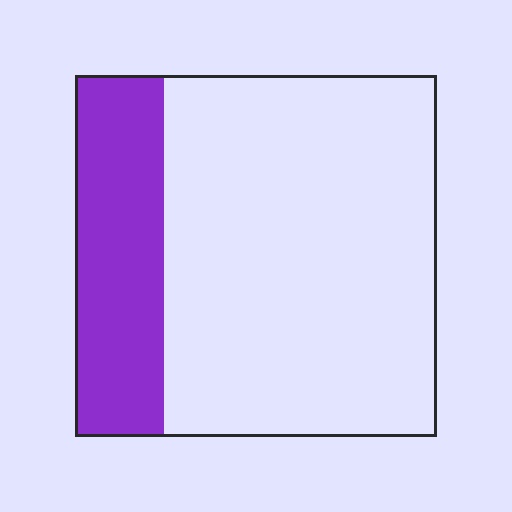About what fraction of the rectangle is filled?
About one quarter (1/4).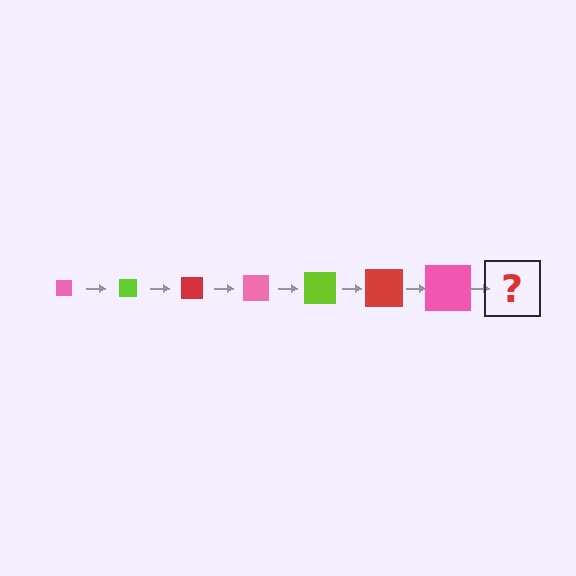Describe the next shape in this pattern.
It should be a lime square, larger than the previous one.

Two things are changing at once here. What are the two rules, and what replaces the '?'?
The two rules are that the square grows larger each step and the color cycles through pink, lime, and red. The '?' should be a lime square, larger than the previous one.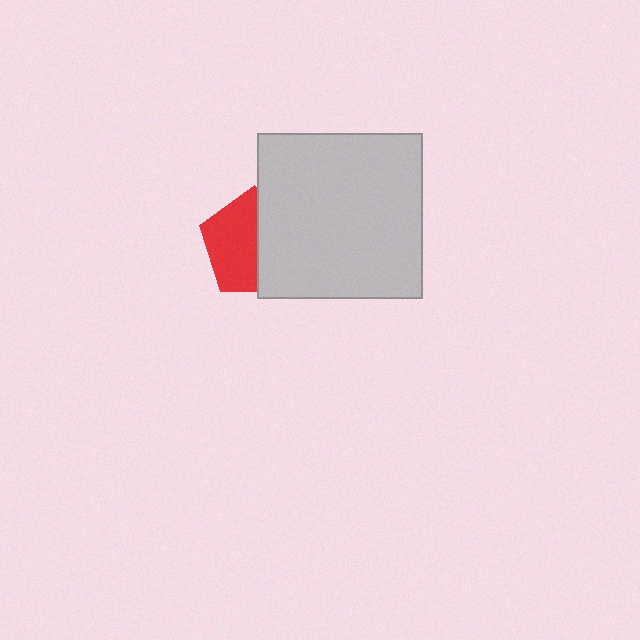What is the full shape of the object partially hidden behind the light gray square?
The partially hidden object is a red pentagon.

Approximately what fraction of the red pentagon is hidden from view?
Roughly 47% of the red pentagon is hidden behind the light gray square.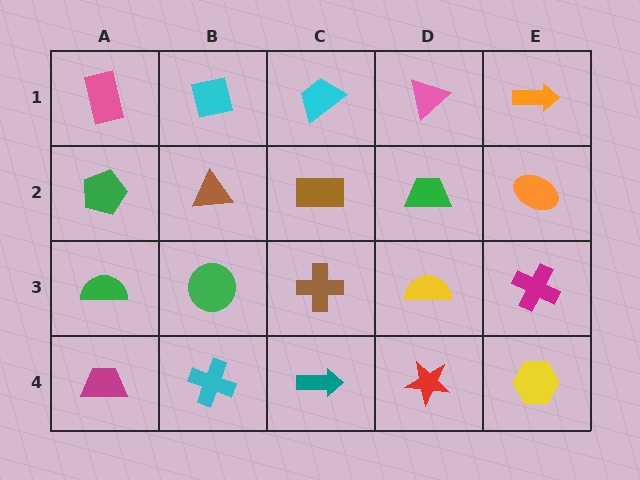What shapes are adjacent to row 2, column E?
An orange arrow (row 1, column E), a magenta cross (row 3, column E), a green trapezoid (row 2, column D).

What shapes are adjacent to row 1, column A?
A green pentagon (row 2, column A), a cyan square (row 1, column B).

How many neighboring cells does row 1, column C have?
3.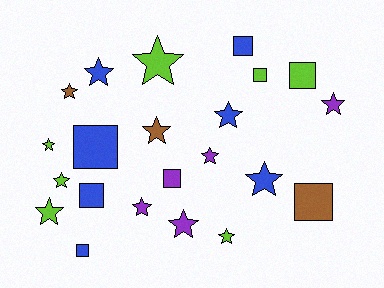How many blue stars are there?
There are 3 blue stars.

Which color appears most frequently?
Blue, with 7 objects.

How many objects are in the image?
There are 22 objects.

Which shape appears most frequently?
Star, with 14 objects.